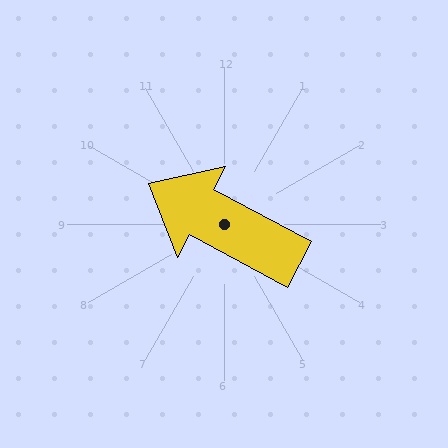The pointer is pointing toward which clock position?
Roughly 10 o'clock.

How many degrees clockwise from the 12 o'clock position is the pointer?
Approximately 298 degrees.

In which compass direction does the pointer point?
Northwest.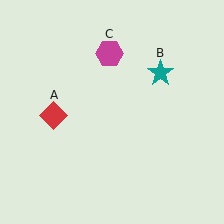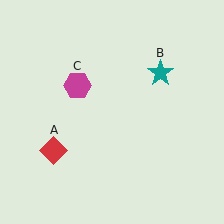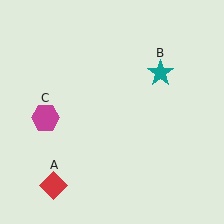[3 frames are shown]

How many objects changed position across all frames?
2 objects changed position: red diamond (object A), magenta hexagon (object C).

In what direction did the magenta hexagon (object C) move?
The magenta hexagon (object C) moved down and to the left.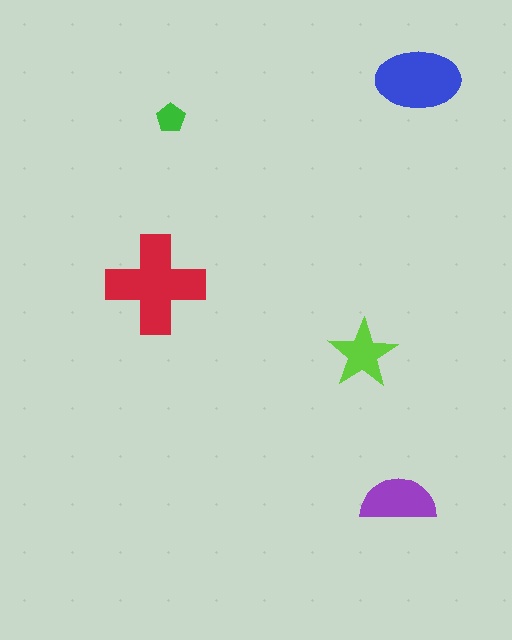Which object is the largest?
The red cross.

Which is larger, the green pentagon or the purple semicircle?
The purple semicircle.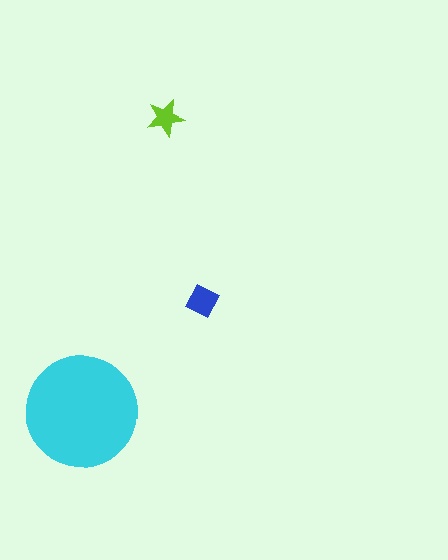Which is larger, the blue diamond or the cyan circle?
The cyan circle.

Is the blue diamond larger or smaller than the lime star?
Larger.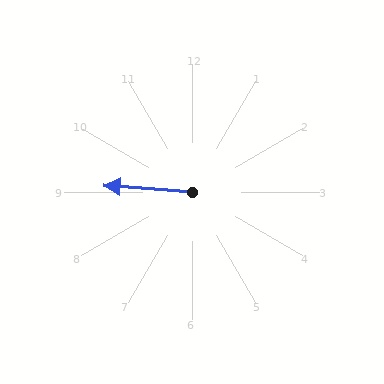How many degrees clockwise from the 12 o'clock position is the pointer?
Approximately 275 degrees.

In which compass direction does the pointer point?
West.